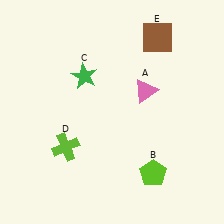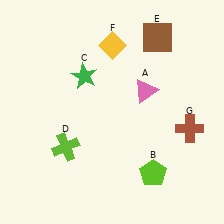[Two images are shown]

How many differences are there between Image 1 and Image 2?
There are 2 differences between the two images.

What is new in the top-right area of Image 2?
A yellow diamond (F) was added in the top-right area of Image 2.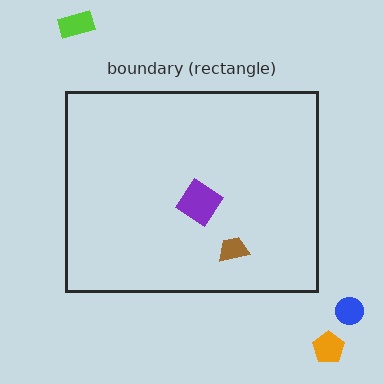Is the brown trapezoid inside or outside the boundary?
Inside.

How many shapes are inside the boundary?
2 inside, 3 outside.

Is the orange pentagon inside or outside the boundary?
Outside.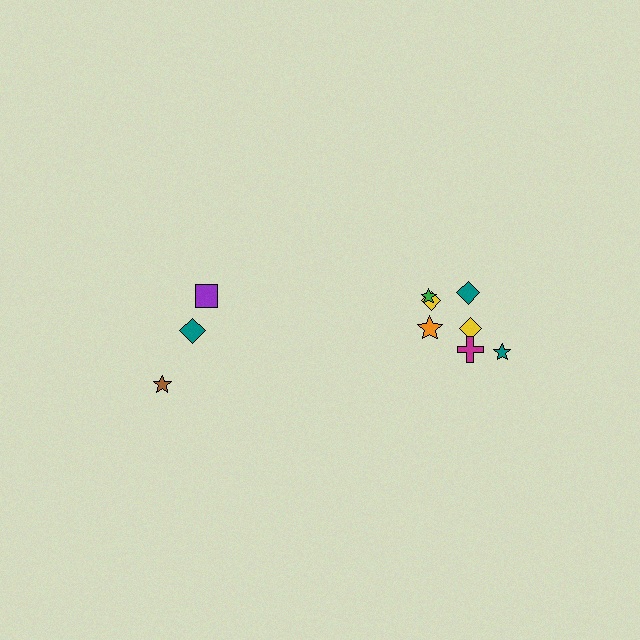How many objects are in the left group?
There are 3 objects.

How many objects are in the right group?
There are 7 objects.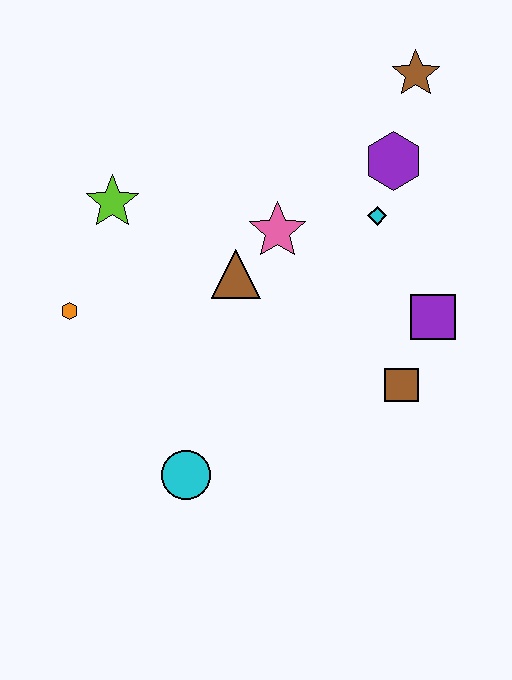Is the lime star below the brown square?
No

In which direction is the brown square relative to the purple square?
The brown square is below the purple square.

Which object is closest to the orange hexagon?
The lime star is closest to the orange hexagon.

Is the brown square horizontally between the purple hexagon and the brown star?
Yes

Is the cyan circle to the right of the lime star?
Yes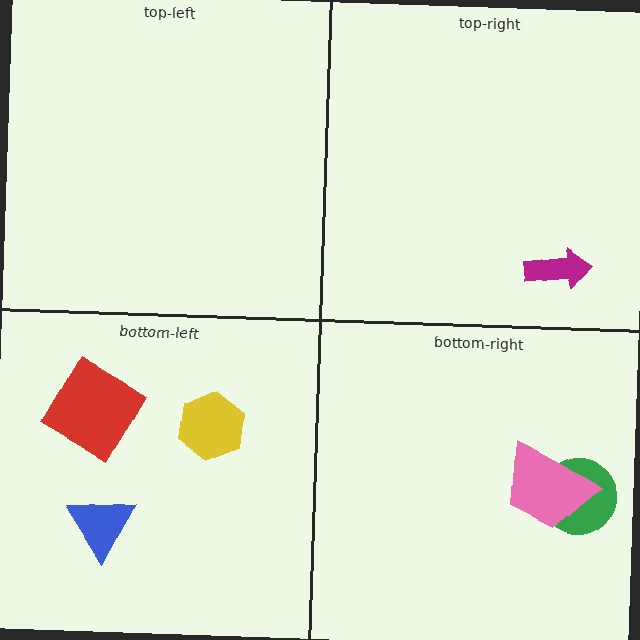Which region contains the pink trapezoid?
The bottom-right region.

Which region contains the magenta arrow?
The top-right region.